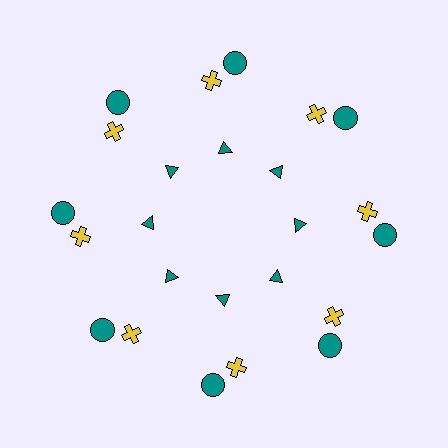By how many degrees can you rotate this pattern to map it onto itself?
The pattern maps onto itself every 45 degrees of rotation.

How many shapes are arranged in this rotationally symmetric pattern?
There are 24 shapes, arranged in 8 groups of 3.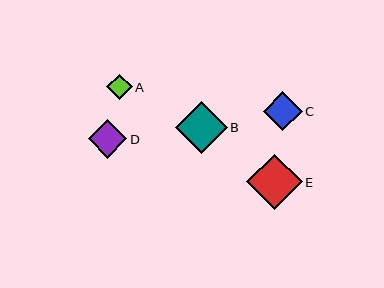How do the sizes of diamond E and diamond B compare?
Diamond E and diamond B are approximately the same size.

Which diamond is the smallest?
Diamond A is the smallest with a size of approximately 25 pixels.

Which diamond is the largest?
Diamond E is the largest with a size of approximately 56 pixels.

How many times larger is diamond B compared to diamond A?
Diamond B is approximately 2.0 times the size of diamond A.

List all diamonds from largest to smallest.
From largest to smallest: E, B, D, C, A.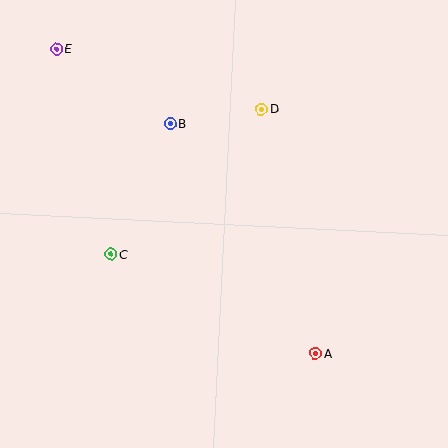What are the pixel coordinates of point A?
Point A is at (316, 353).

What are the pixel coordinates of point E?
Point E is at (57, 49).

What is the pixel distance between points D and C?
The distance between D and C is 209 pixels.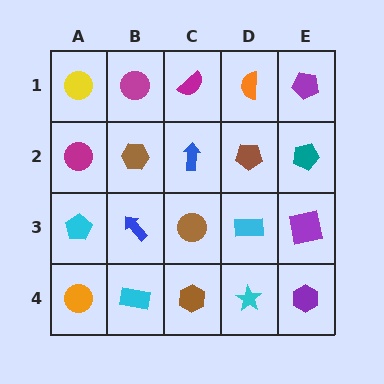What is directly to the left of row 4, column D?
A brown hexagon.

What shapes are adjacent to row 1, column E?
A teal pentagon (row 2, column E), an orange semicircle (row 1, column D).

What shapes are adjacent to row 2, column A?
A yellow circle (row 1, column A), a cyan pentagon (row 3, column A), a brown hexagon (row 2, column B).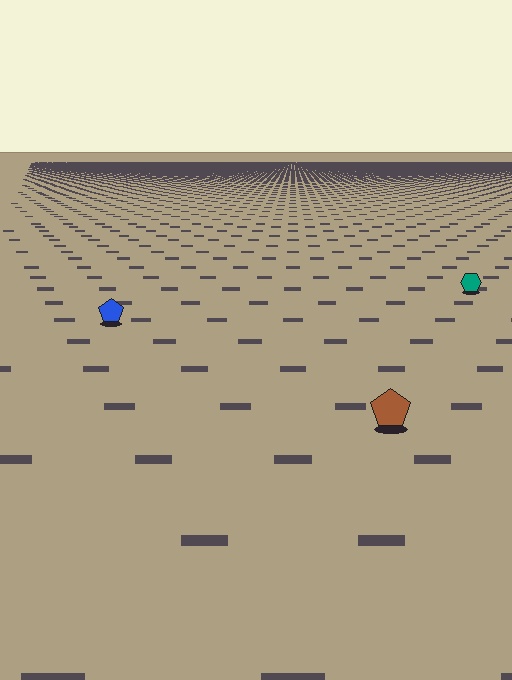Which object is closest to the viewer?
The brown pentagon is closest. The texture marks near it are larger and more spread out.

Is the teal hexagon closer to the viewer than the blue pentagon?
No. The blue pentagon is closer — you can tell from the texture gradient: the ground texture is coarser near it.